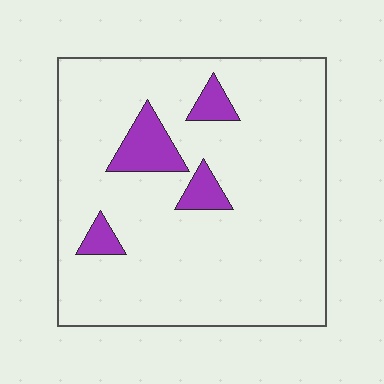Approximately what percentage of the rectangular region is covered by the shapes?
Approximately 10%.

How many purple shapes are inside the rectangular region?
4.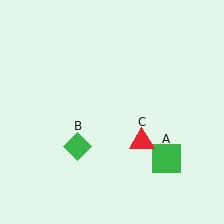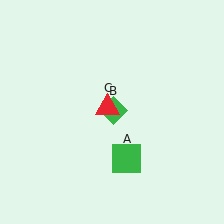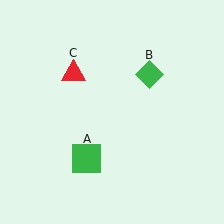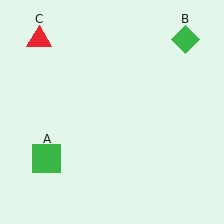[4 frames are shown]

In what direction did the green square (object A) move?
The green square (object A) moved left.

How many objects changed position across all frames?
3 objects changed position: green square (object A), green diamond (object B), red triangle (object C).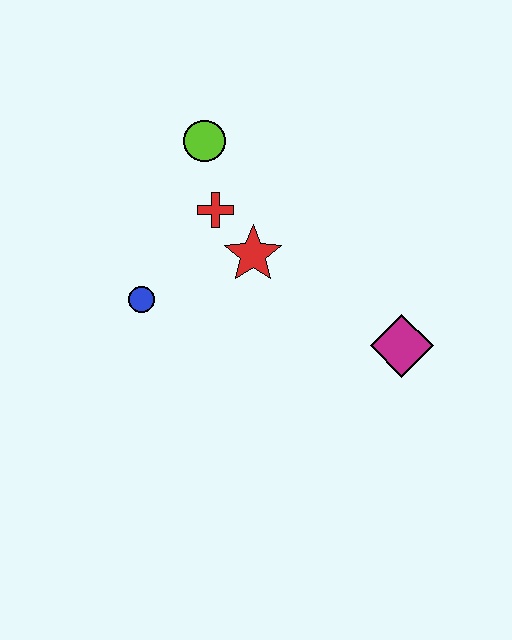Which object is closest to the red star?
The red cross is closest to the red star.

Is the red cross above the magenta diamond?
Yes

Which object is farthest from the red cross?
The magenta diamond is farthest from the red cross.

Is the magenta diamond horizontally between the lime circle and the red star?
No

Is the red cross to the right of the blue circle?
Yes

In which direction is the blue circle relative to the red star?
The blue circle is to the left of the red star.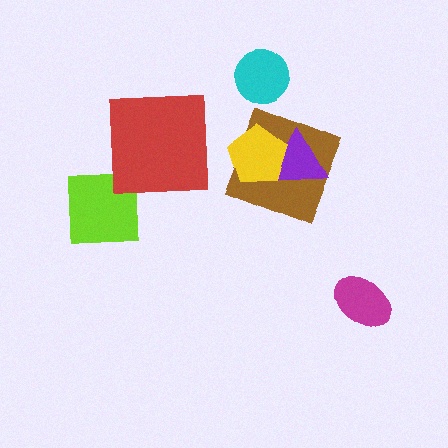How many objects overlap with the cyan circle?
0 objects overlap with the cyan circle.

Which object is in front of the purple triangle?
The yellow pentagon is in front of the purple triangle.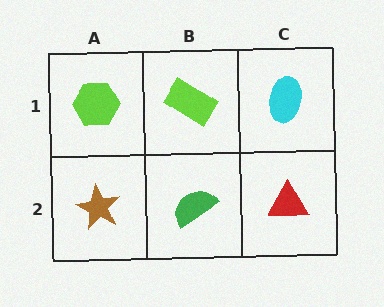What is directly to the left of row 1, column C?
A lime rectangle.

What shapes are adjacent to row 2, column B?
A lime rectangle (row 1, column B), a brown star (row 2, column A), a red triangle (row 2, column C).